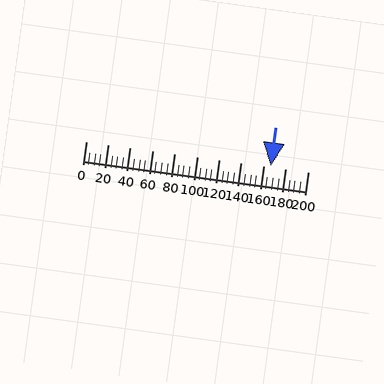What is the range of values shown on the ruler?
The ruler shows values from 0 to 200.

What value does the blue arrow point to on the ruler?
The blue arrow points to approximately 166.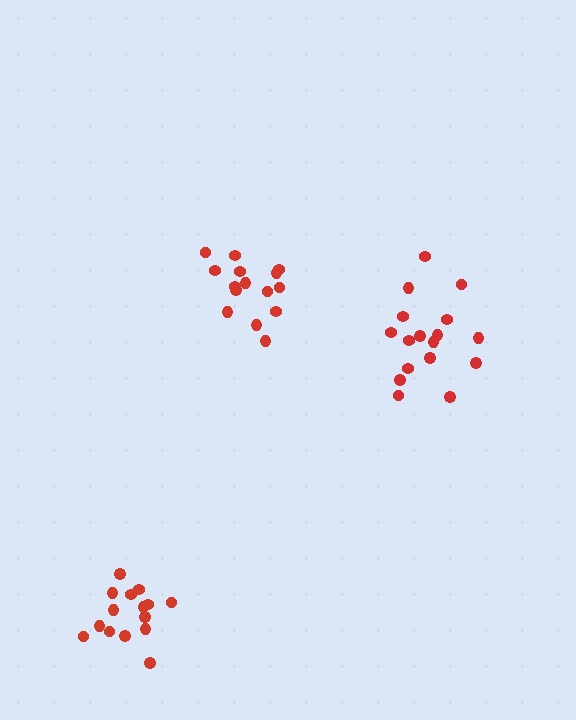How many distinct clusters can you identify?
There are 3 distinct clusters.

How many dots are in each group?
Group 1: 15 dots, Group 2: 17 dots, Group 3: 15 dots (47 total).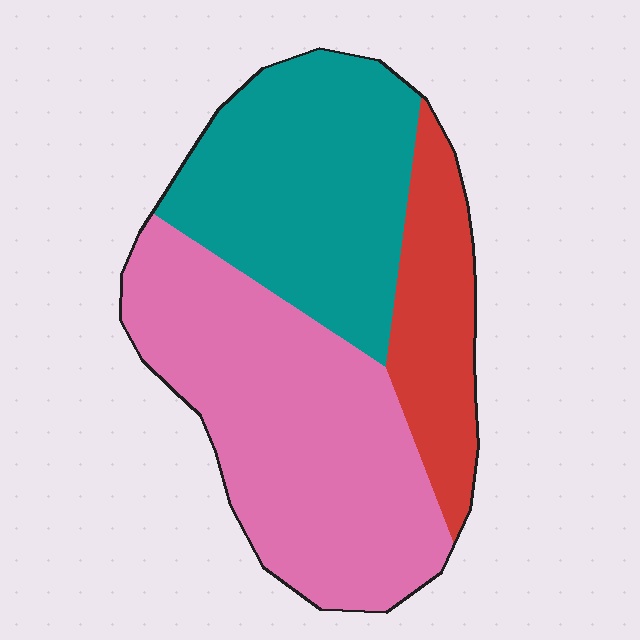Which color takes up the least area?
Red, at roughly 20%.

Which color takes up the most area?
Pink, at roughly 45%.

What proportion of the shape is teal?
Teal takes up about one third (1/3) of the shape.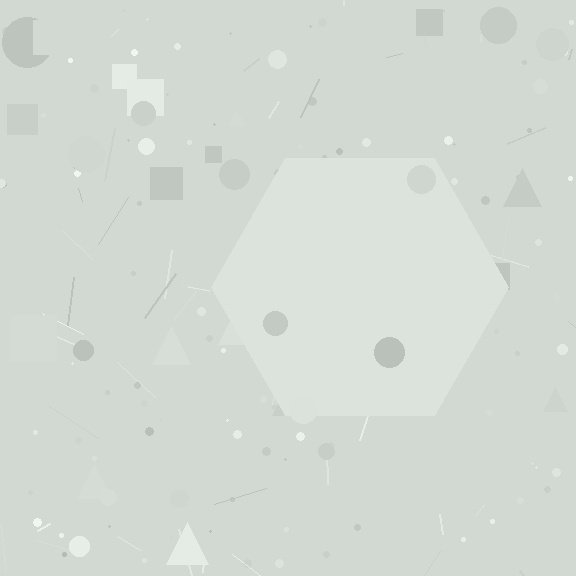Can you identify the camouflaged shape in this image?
The camouflaged shape is a hexagon.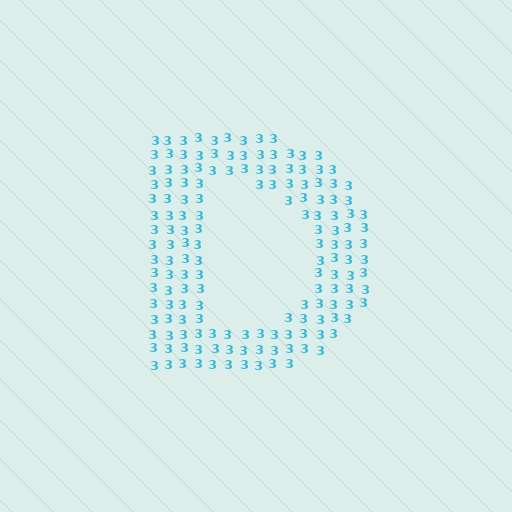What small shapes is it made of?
It is made of small digit 3's.